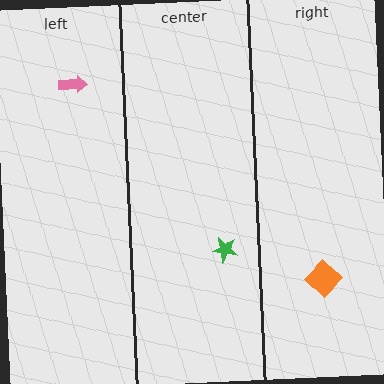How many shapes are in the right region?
1.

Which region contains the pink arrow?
The left region.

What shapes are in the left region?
The pink arrow.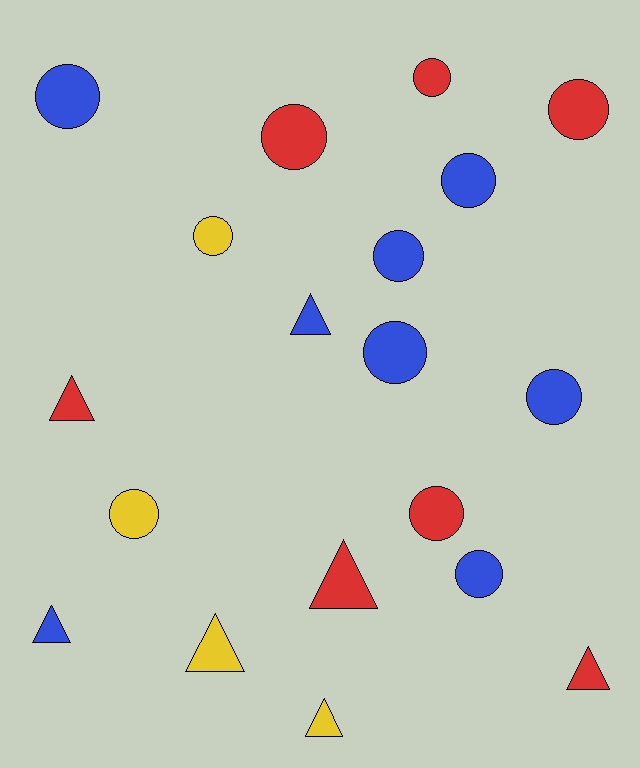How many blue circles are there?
There are 6 blue circles.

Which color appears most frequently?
Blue, with 8 objects.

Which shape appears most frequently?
Circle, with 12 objects.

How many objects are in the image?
There are 19 objects.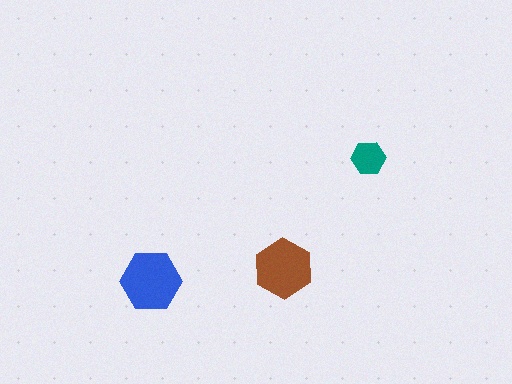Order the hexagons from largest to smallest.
the blue one, the brown one, the teal one.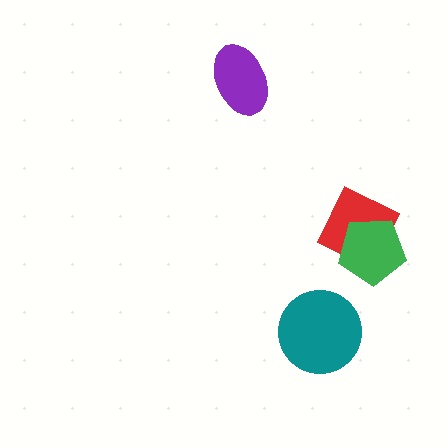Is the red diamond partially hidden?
Yes, it is partially covered by another shape.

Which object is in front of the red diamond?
The green pentagon is in front of the red diamond.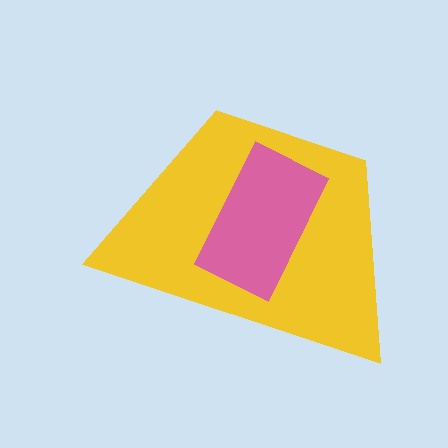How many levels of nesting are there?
2.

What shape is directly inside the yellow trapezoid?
The pink rectangle.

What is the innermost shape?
The pink rectangle.